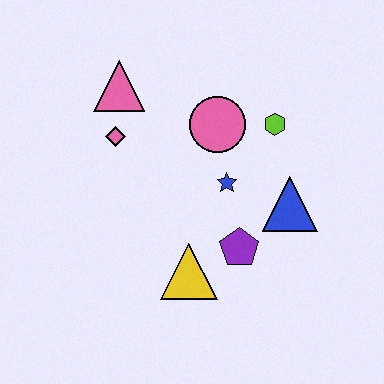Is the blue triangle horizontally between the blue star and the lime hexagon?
No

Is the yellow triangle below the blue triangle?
Yes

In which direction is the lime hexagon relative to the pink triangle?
The lime hexagon is to the right of the pink triangle.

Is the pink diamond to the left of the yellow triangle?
Yes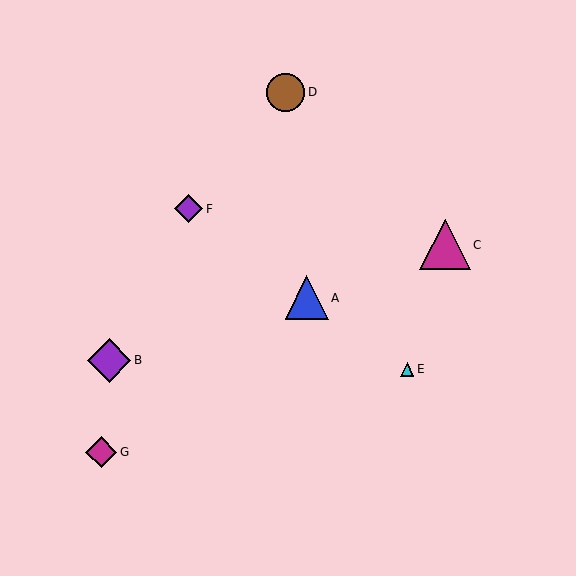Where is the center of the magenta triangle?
The center of the magenta triangle is at (445, 245).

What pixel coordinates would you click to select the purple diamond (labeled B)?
Click at (109, 360) to select the purple diamond B.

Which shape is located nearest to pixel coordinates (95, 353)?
The purple diamond (labeled B) at (109, 360) is nearest to that location.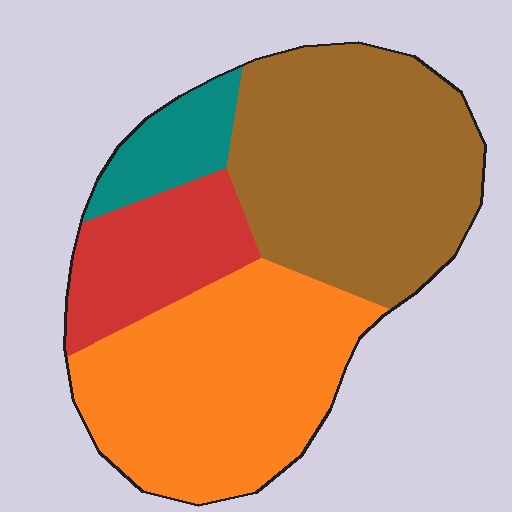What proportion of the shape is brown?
Brown covers 39% of the shape.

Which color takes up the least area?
Teal, at roughly 10%.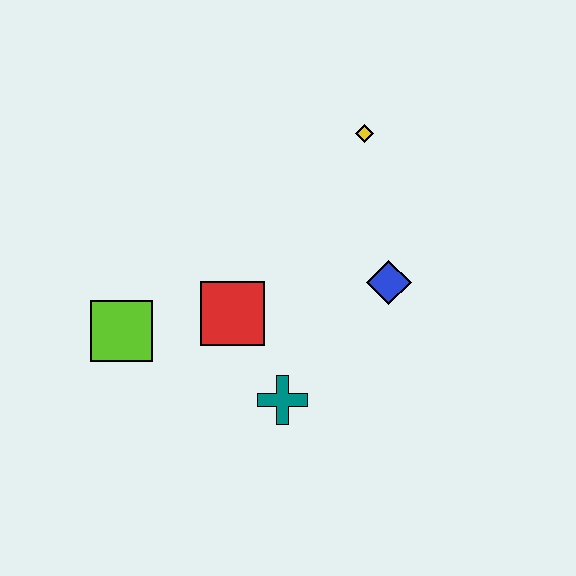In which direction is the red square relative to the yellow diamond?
The red square is below the yellow diamond.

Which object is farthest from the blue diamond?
The lime square is farthest from the blue diamond.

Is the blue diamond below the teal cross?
No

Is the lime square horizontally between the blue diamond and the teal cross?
No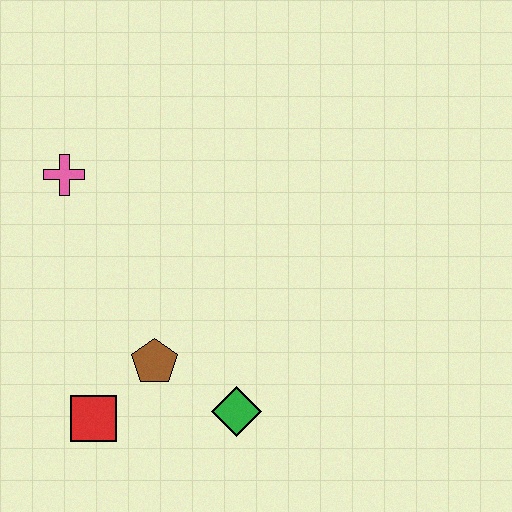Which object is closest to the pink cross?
The brown pentagon is closest to the pink cross.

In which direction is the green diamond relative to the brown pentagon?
The green diamond is to the right of the brown pentagon.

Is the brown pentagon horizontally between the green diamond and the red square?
Yes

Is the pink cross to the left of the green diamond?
Yes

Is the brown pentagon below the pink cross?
Yes